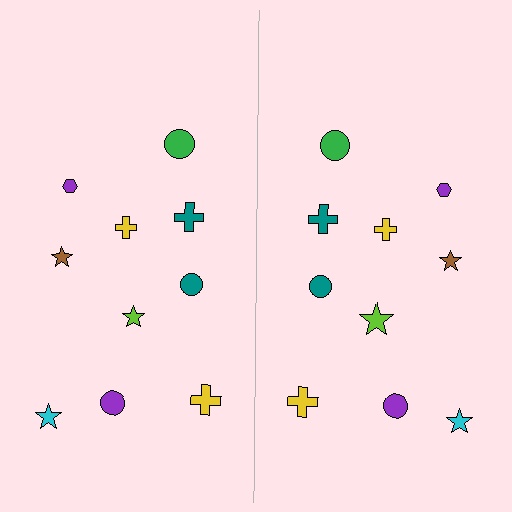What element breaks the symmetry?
The lime star on the right side has a different size than its mirror counterpart.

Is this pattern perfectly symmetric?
No, the pattern is not perfectly symmetric. The lime star on the right side has a different size than its mirror counterpart.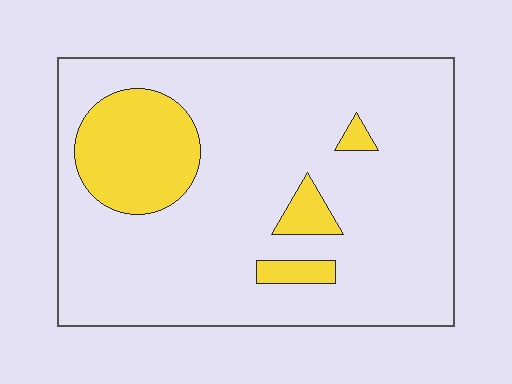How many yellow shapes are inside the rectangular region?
4.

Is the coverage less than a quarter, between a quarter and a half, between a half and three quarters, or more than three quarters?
Less than a quarter.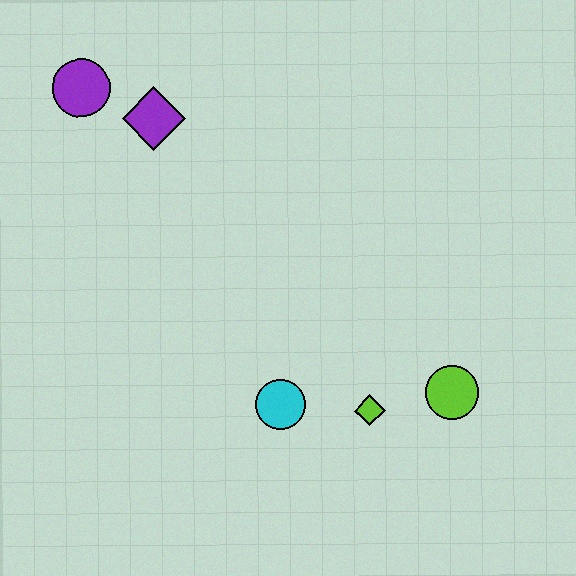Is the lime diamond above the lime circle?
No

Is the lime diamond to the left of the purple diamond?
No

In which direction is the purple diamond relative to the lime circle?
The purple diamond is to the left of the lime circle.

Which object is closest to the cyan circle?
The lime diamond is closest to the cyan circle.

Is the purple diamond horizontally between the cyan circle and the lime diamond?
No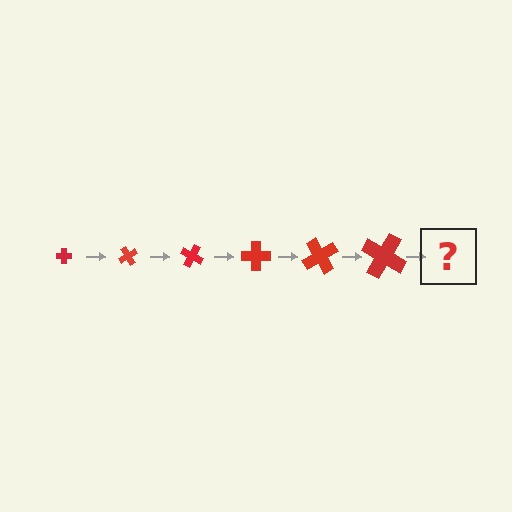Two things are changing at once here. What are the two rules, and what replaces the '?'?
The two rules are that the cross grows larger each step and it rotates 60 degrees each step. The '?' should be a cross, larger than the previous one and rotated 360 degrees from the start.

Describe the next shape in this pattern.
It should be a cross, larger than the previous one and rotated 360 degrees from the start.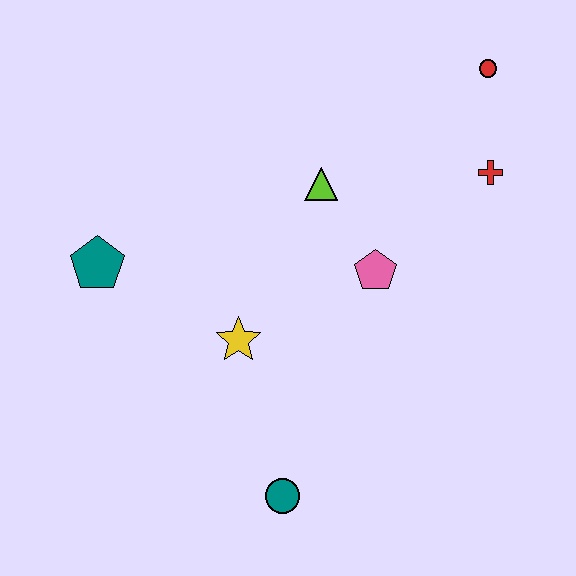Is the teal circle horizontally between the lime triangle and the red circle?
No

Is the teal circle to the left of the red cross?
Yes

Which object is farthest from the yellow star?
The red circle is farthest from the yellow star.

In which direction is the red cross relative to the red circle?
The red cross is below the red circle.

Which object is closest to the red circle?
The red cross is closest to the red circle.